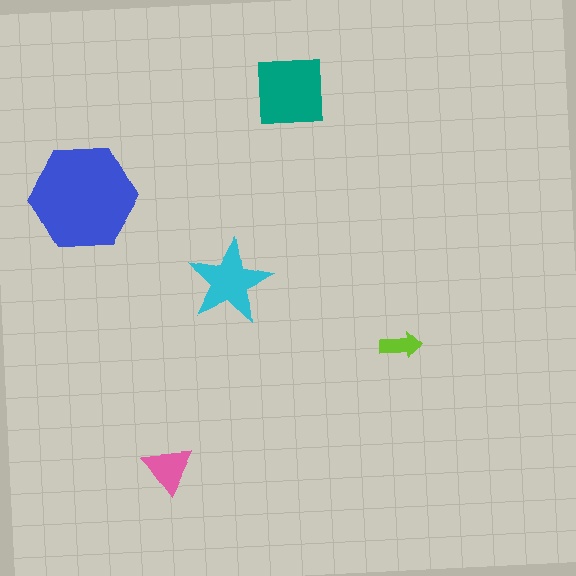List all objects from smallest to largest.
The lime arrow, the pink triangle, the cyan star, the teal square, the blue hexagon.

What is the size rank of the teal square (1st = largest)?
2nd.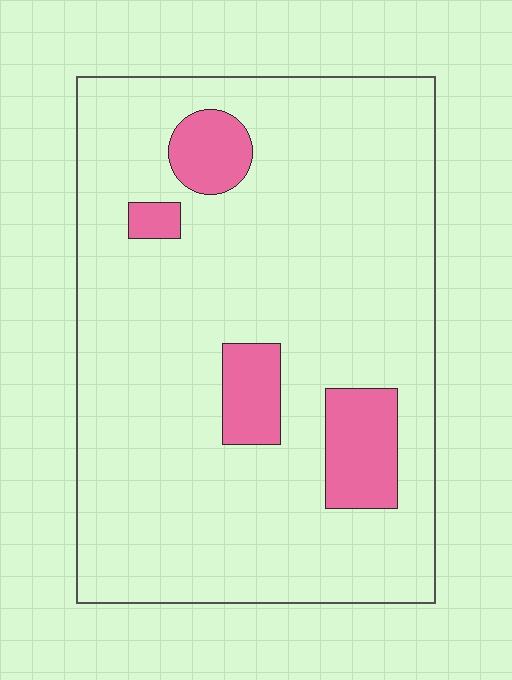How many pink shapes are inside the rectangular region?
4.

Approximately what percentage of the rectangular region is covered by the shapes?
Approximately 10%.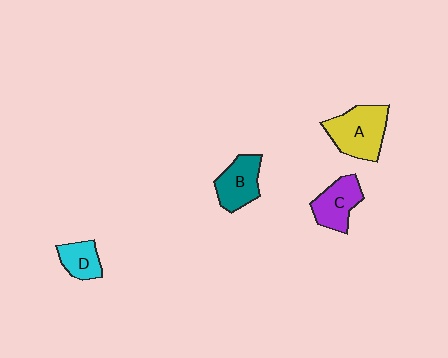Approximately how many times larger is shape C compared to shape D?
Approximately 1.4 times.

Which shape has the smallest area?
Shape D (cyan).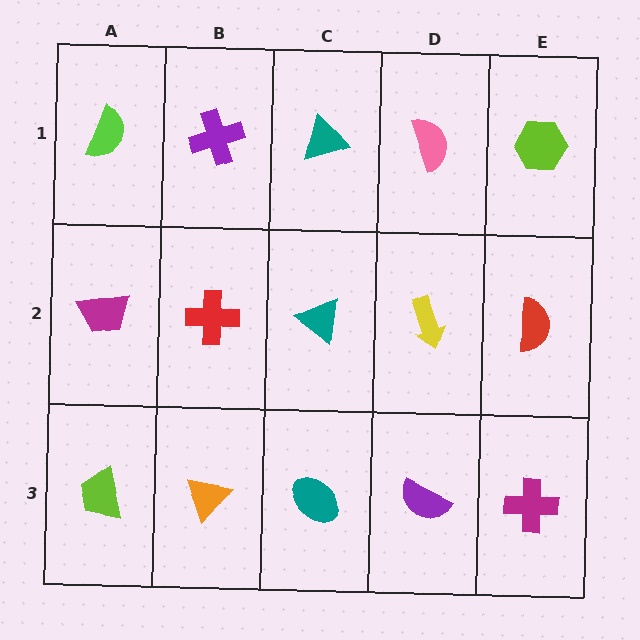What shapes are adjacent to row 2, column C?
A teal triangle (row 1, column C), a teal ellipse (row 3, column C), a red cross (row 2, column B), a yellow arrow (row 2, column D).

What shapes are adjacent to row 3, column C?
A teal triangle (row 2, column C), an orange triangle (row 3, column B), a purple semicircle (row 3, column D).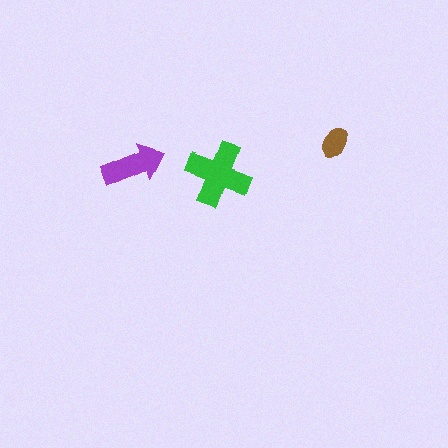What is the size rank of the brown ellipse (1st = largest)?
3rd.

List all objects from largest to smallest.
The green cross, the purple arrow, the brown ellipse.